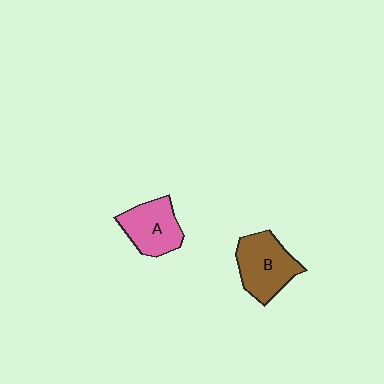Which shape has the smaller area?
Shape A (pink).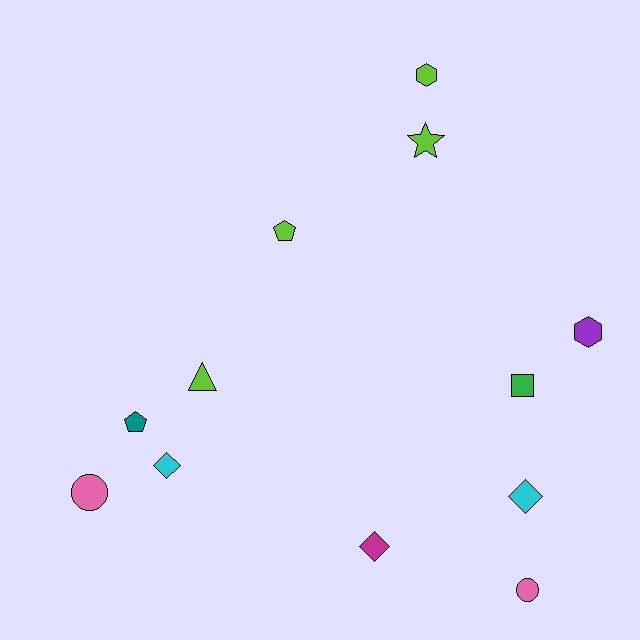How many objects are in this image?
There are 12 objects.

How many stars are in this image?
There is 1 star.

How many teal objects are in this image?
There is 1 teal object.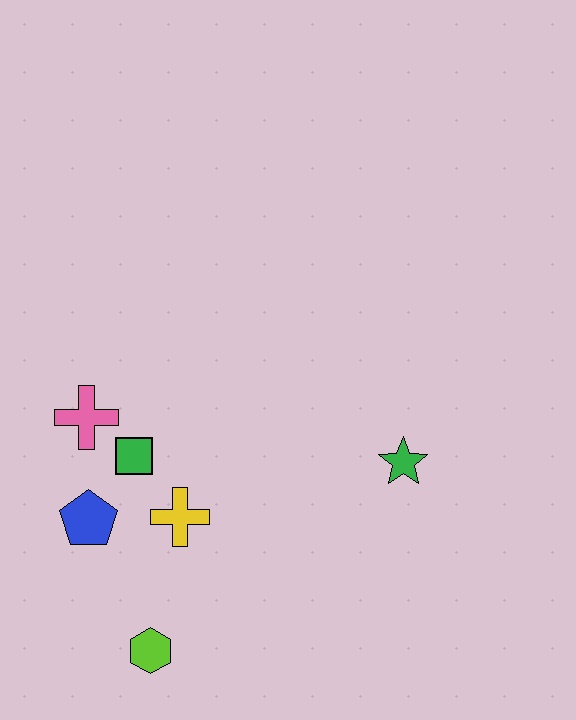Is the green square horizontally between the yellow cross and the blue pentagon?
Yes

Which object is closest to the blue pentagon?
The green square is closest to the blue pentagon.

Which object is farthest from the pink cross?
The green star is farthest from the pink cross.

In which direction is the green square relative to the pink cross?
The green square is to the right of the pink cross.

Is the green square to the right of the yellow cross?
No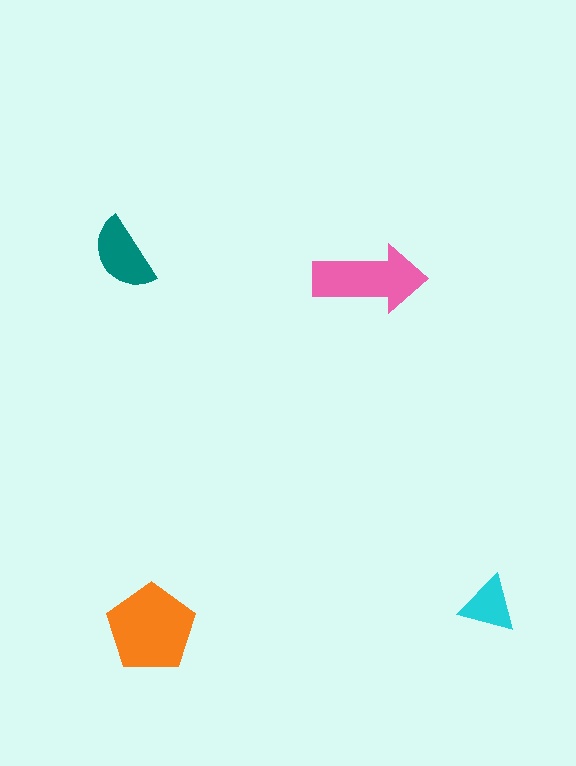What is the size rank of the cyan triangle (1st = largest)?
4th.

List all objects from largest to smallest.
The orange pentagon, the pink arrow, the teal semicircle, the cyan triangle.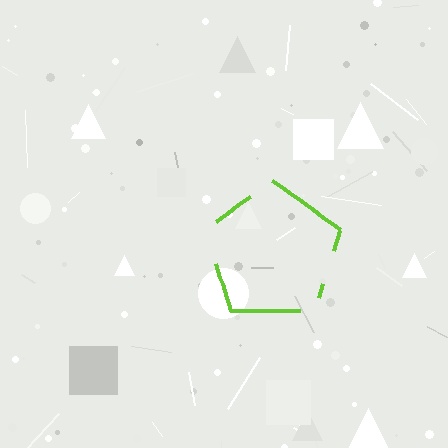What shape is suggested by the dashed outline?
The dashed outline suggests a pentagon.